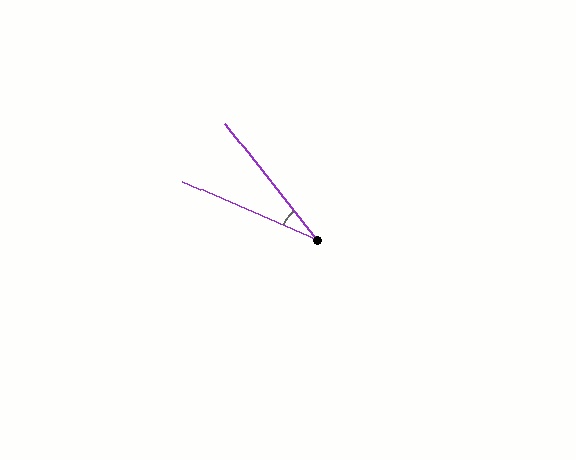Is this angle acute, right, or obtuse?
It is acute.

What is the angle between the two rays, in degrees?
Approximately 28 degrees.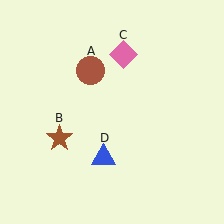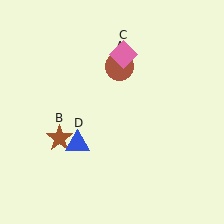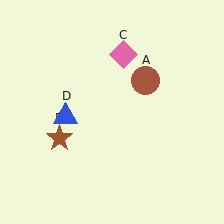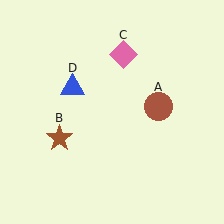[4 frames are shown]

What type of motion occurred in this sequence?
The brown circle (object A), blue triangle (object D) rotated clockwise around the center of the scene.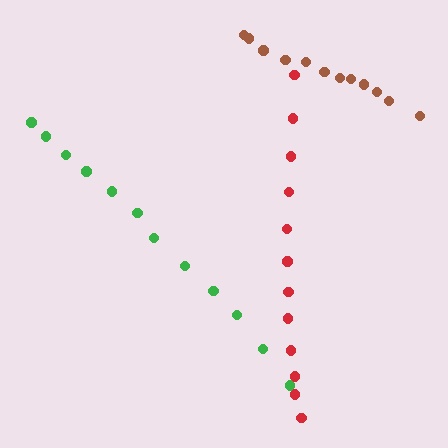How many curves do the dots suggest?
There are 3 distinct paths.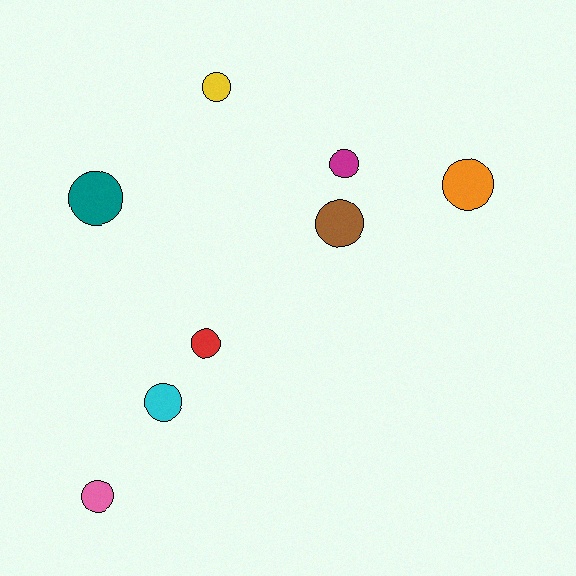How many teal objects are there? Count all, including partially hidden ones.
There is 1 teal object.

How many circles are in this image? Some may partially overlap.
There are 8 circles.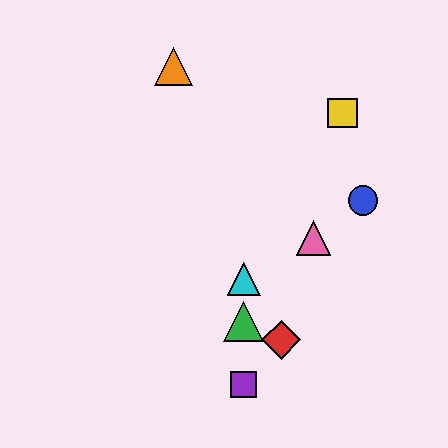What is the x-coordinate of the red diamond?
The red diamond is at x≈281.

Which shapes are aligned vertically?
The green triangle, the purple square, the cyan triangle are aligned vertically.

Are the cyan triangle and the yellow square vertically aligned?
No, the cyan triangle is at x≈244 and the yellow square is at x≈342.